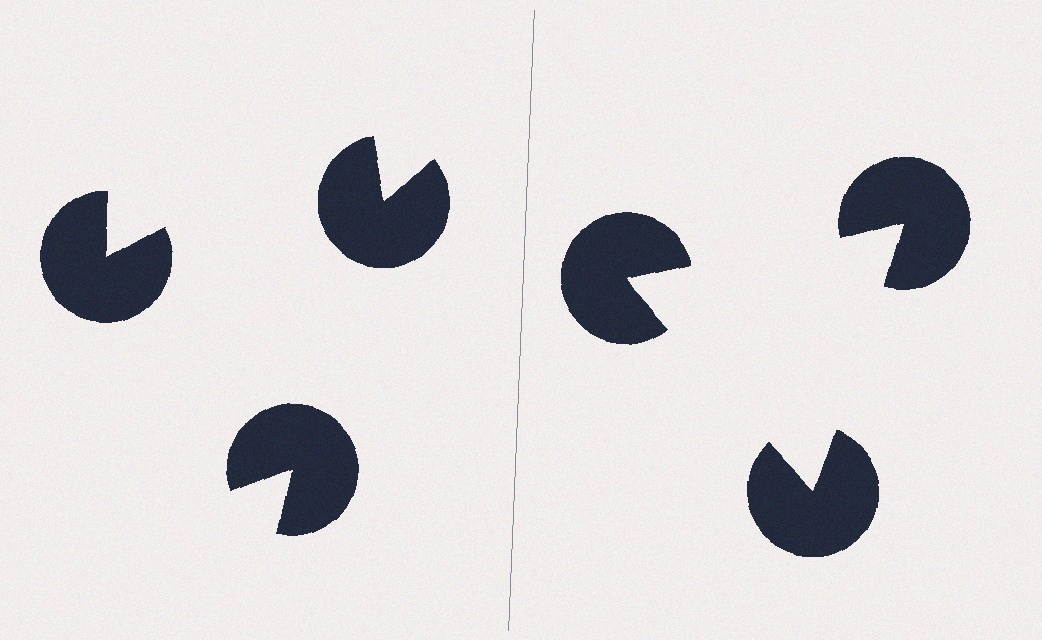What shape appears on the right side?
An illusory triangle.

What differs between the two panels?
The pac-man discs are positioned identically on both sides; only the wedge orientations differ. On the right they align to a triangle; on the left they are misaligned.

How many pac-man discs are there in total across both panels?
6 — 3 on each side.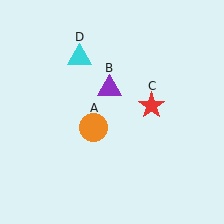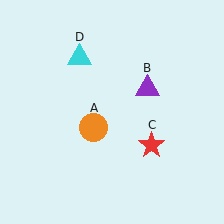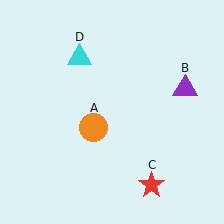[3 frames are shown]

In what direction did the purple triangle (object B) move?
The purple triangle (object B) moved right.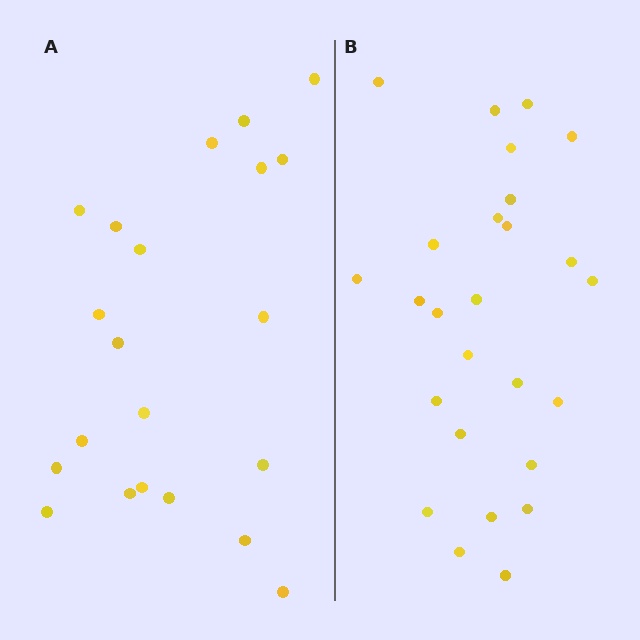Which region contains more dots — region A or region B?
Region B (the right region) has more dots.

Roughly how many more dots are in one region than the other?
Region B has about 5 more dots than region A.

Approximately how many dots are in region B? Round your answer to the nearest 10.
About 30 dots. (The exact count is 26, which rounds to 30.)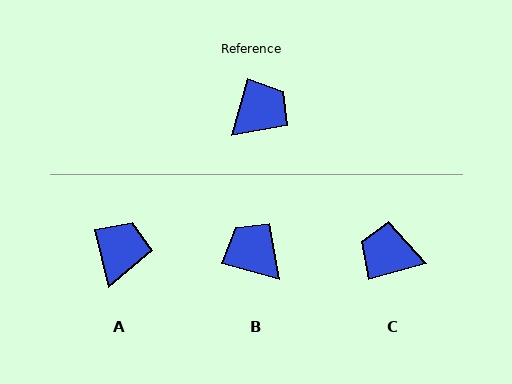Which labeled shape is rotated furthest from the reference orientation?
C, about 121 degrees away.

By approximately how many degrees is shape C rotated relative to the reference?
Approximately 121 degrees counter-clockwise.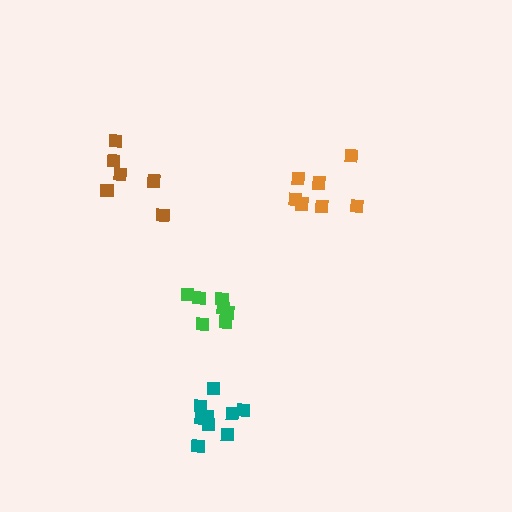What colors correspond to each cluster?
The clusters are colored: teal, orange, brown, green.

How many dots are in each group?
Group 1: 9 dots, Group 2: 7 dots, Group 3: 6 dots, Group 4: 8 dots (30 total).